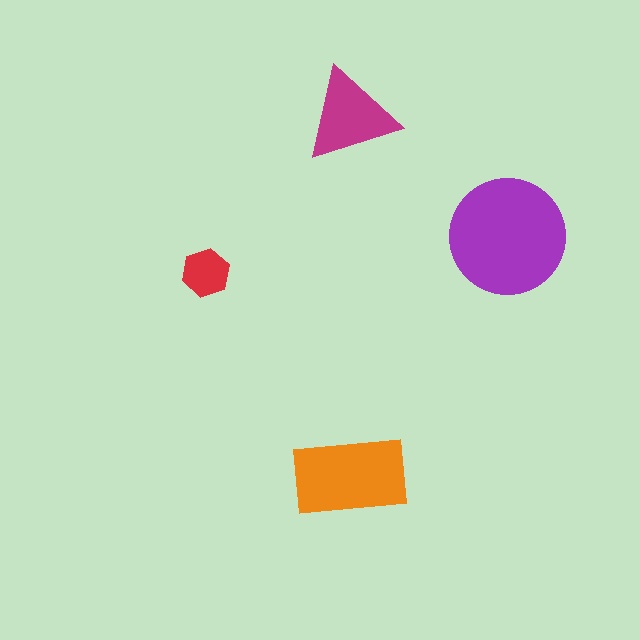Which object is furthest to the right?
The purple circle is rightmost.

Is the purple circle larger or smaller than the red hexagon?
Larger.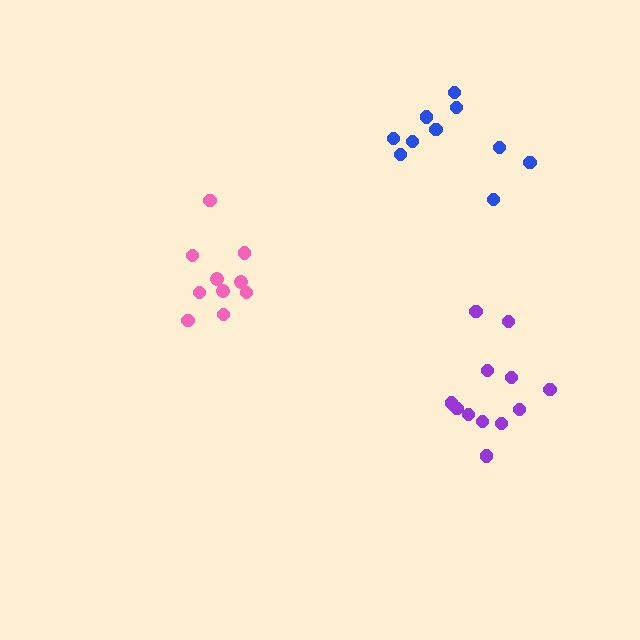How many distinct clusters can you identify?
There are 3 distinct clusters.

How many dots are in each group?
Group 1: 10 dots, Group 2: 10 dots, Group 3: 12 dots (32 total).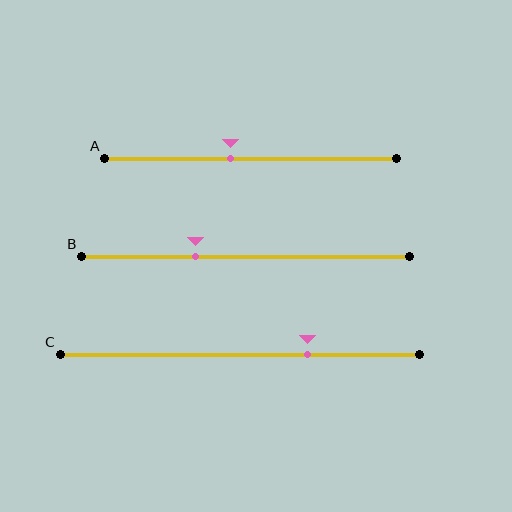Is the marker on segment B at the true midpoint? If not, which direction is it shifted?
No, the marker on segment B is shifted to the left by about 15% of the segment length.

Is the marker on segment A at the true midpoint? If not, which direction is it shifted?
No, the marker on segment A is shifted to the left by about 7% of the segment length.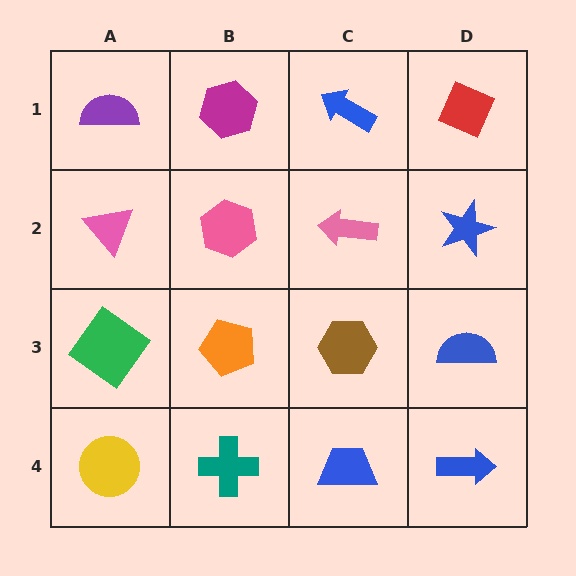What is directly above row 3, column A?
A pink triangle.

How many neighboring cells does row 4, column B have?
3.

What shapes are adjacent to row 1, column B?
A pink hexagon (row 2, column B), a purple semicircle (row 1, column A), a blue arrow (row 1, column C).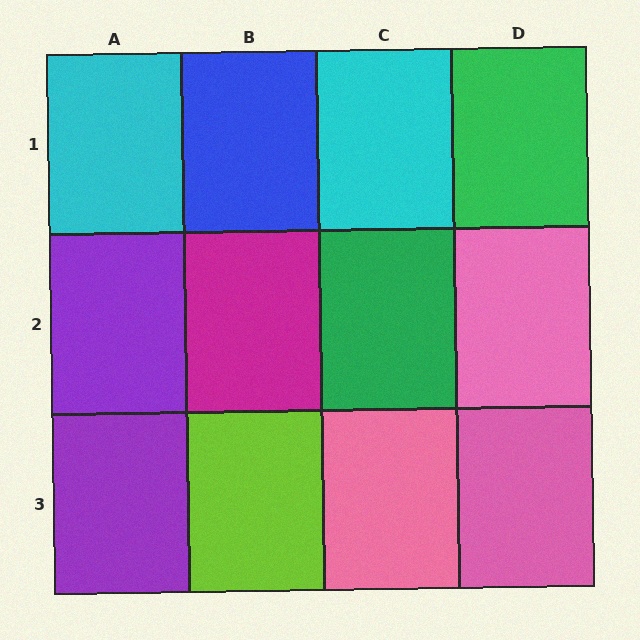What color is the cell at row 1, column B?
Blue.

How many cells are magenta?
1 cell is magenta.